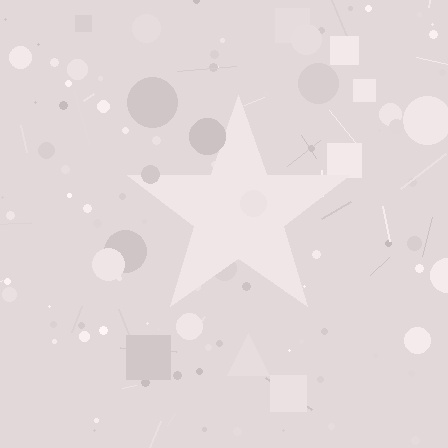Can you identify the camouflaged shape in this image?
The camouflaged shape is a star.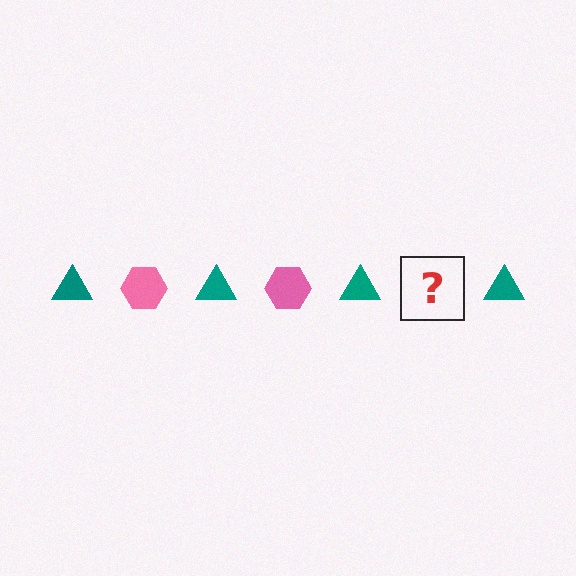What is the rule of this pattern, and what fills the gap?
The rule is that the pattern alternates between teal triangle and pink hexagon. The gap should be filled with a pink hexagon.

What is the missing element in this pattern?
The missing element is a pink hexagon.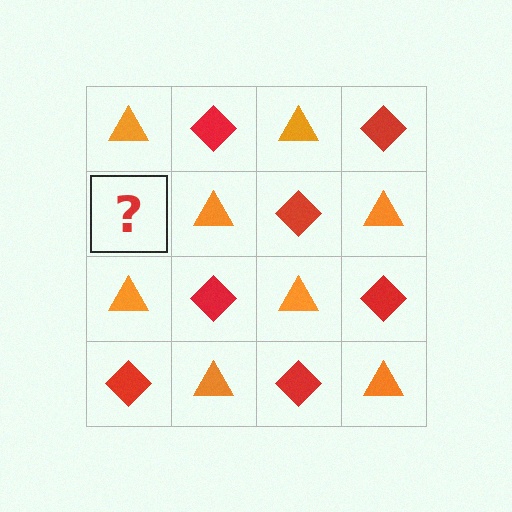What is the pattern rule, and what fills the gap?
The rule is that it alternates orange triangle and red diamond in a checkerboard pattern. The gap should be filled with a red diamond.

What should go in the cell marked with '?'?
The missing cell should contain a red diamond.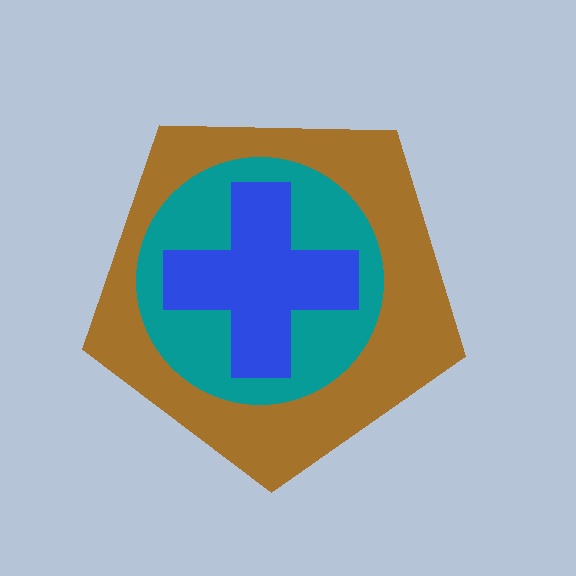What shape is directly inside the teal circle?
The blue cross.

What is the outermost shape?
The brown pentagon.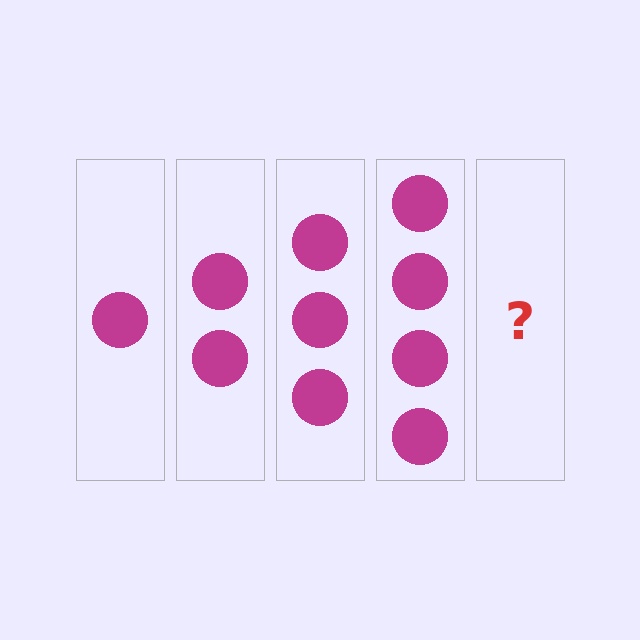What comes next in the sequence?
The next element should be 5 circles.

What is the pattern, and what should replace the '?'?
The pattern is that each step adds one more circle. The '?' should be 5 circles.